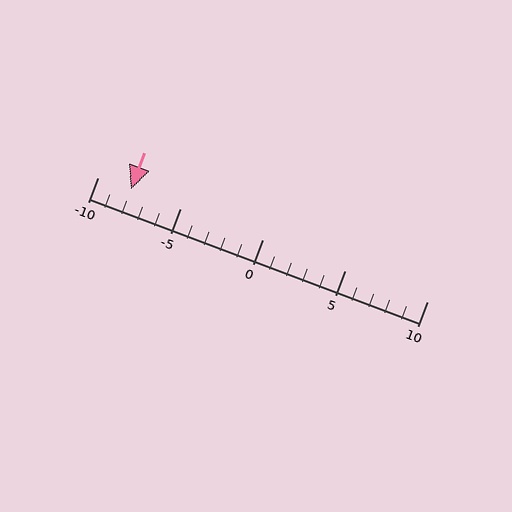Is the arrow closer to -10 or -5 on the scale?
The arrow is closer to -10.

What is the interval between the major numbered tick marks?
The major tick marks are spaced 5 units apart.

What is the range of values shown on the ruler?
The ruler shows values from -10 to 10.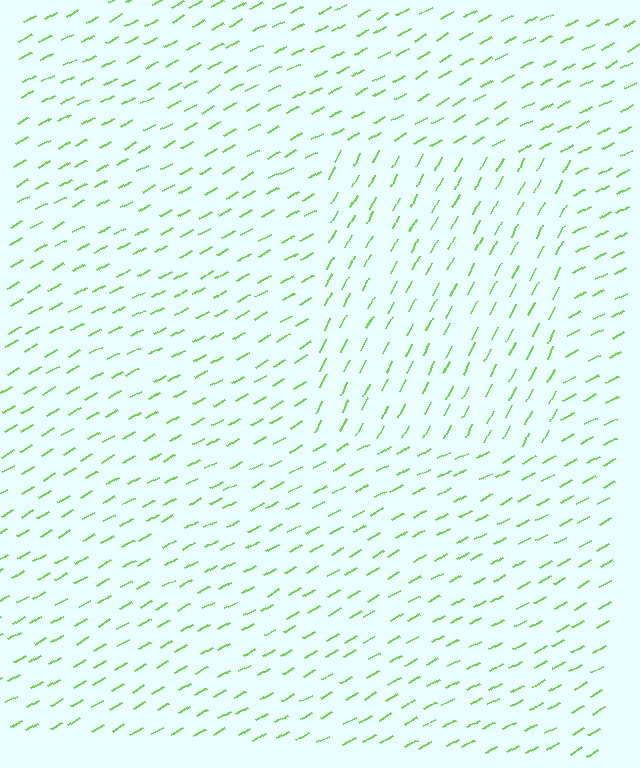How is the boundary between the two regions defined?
The boundary is defined purely by a change in line orientation (approximately 34 degrees difference). All lines are the same color and thickness.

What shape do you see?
I see a rectangle.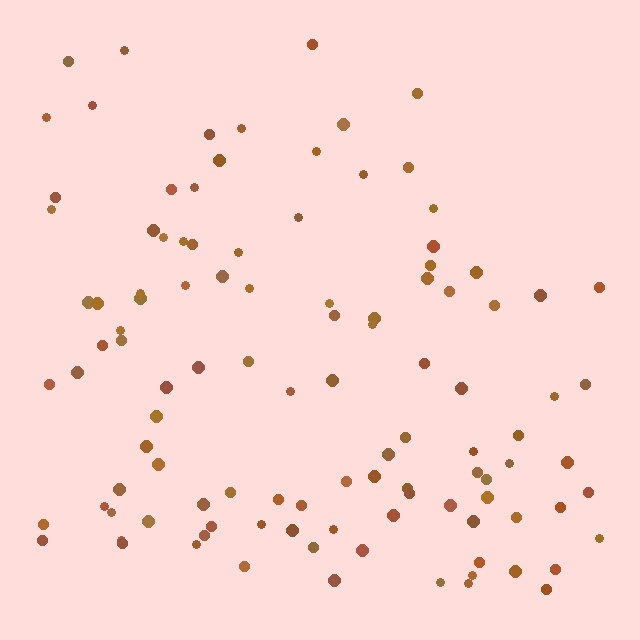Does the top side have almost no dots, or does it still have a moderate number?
Still a moderate number, just noticeably fewer than the bottom.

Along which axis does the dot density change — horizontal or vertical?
Vertical.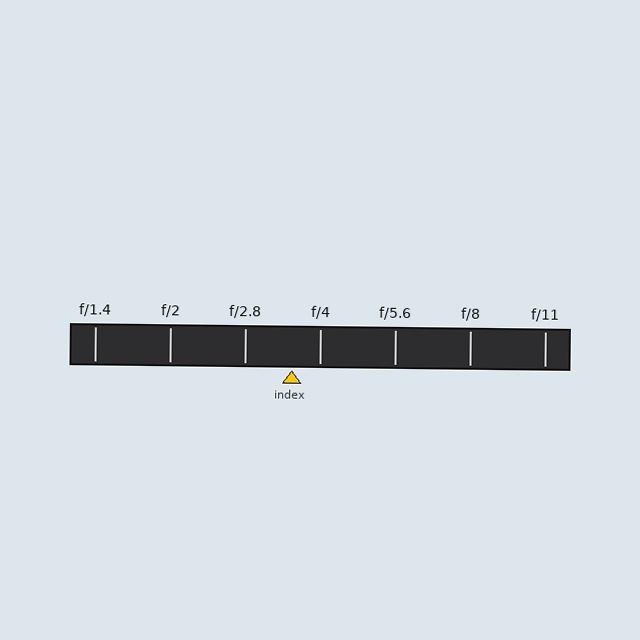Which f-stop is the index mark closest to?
The index mark is closest to f/4.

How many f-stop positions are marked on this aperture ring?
There are 7 f-stop positions marked.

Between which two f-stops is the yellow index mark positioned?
The index mark is between f/2.8 and f/4.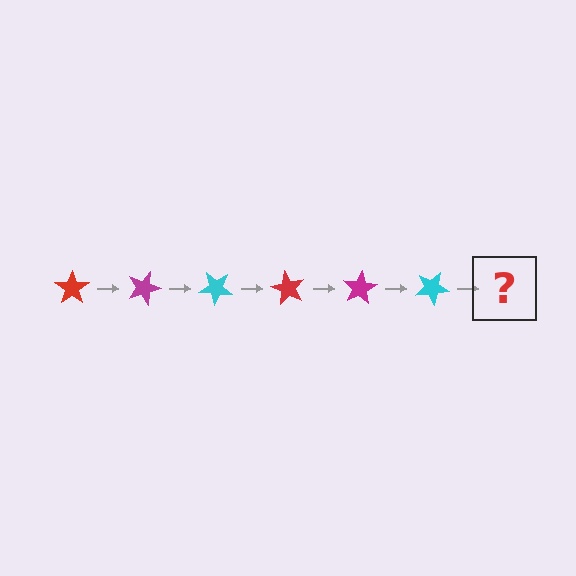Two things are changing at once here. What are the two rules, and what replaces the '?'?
The two rules are that it rotates 20 degrees each step and the color cycles through red, magenta, and cyan. The '?' should be a red star, rotated 120 degrees from the start.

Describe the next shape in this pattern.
It should be a red star, rotated 120 degrees from the start.